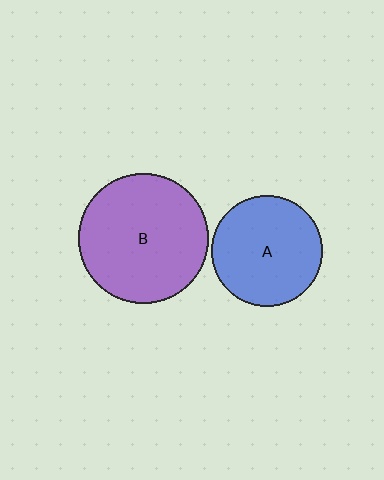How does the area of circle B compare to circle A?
Approximately 1.4 times.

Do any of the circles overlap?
No, none of the circles overlap.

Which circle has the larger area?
Circle B (purple).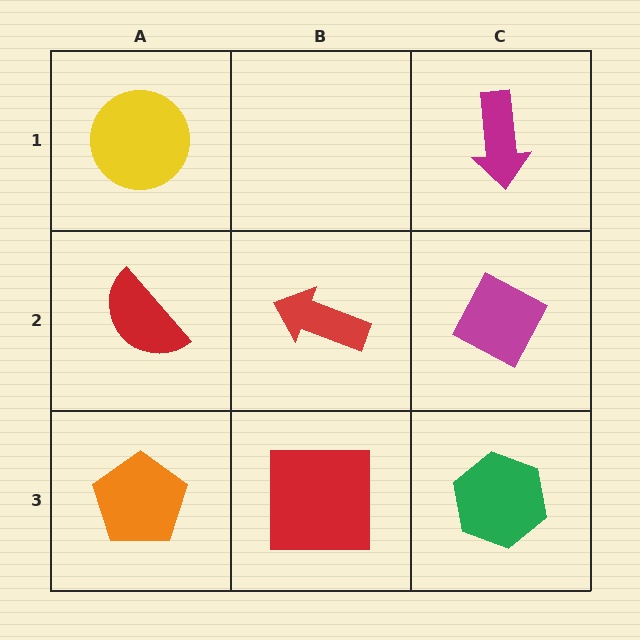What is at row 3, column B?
A red square.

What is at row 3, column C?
A green hexagon.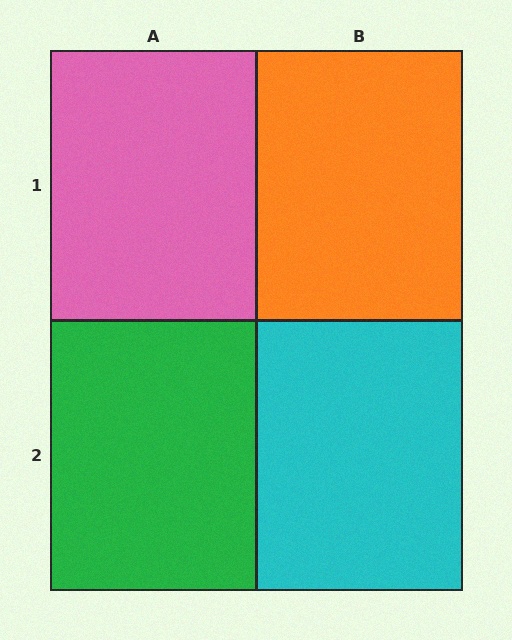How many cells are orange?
1 cell is orange.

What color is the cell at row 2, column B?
Cyan.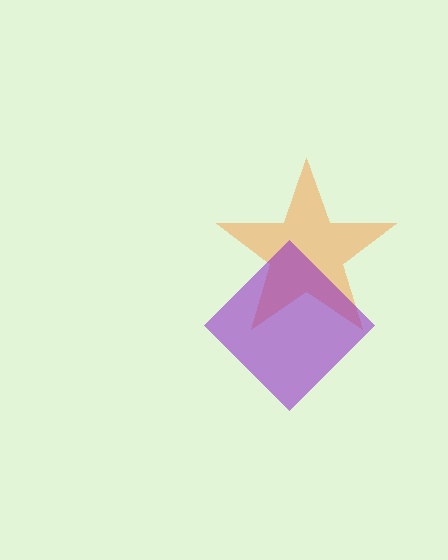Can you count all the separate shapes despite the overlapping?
Yes, there are 2 separate shapes.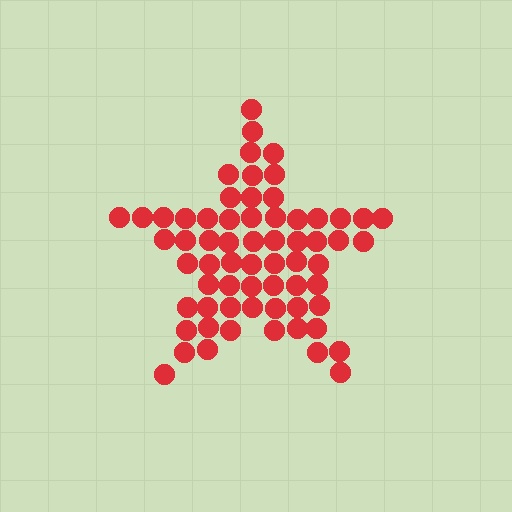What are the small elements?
The small elements are circles.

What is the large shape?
The large shape is a star.